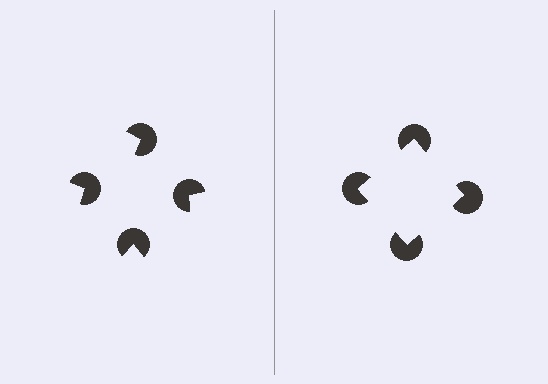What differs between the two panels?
The pac-man discs are positioned identically on both sides; only the wedge orientations differ. On the right they align to a square; on the left they are misaligned.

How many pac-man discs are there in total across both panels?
8 — 4 on each side.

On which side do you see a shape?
An illusory square appears on the right side. On the left side the wedge cuts are rotated, so no coherent shape forms.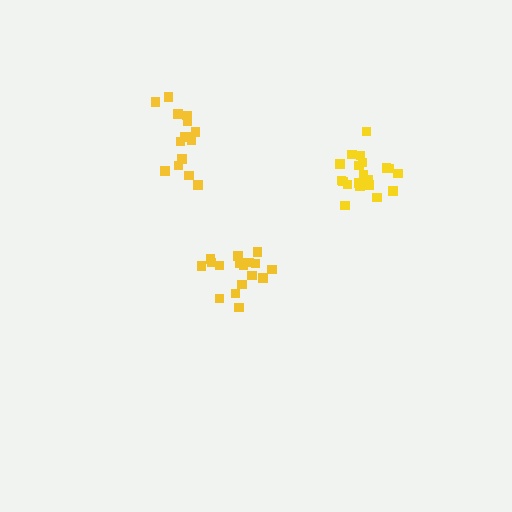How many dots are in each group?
Group 1: 17 dots, Group 2: 15 dots, Group 3: 20 dots (52 total).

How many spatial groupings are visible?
There are 3 spatial groupings.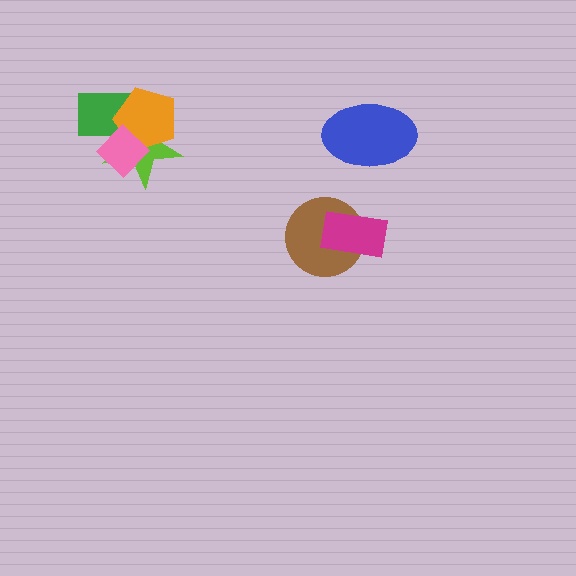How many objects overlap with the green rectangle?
3 objects overlap with the green rectangle.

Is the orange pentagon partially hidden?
Yes, it is partially covered by another shape.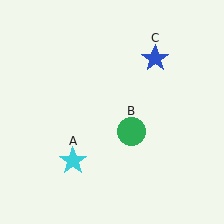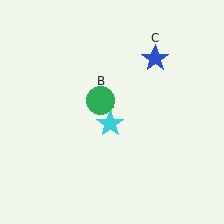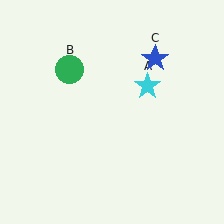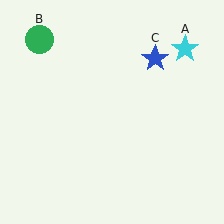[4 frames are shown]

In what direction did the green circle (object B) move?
The green circle (object B) moved up and to the left.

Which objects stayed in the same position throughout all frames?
Blue star (object C) remained stationary.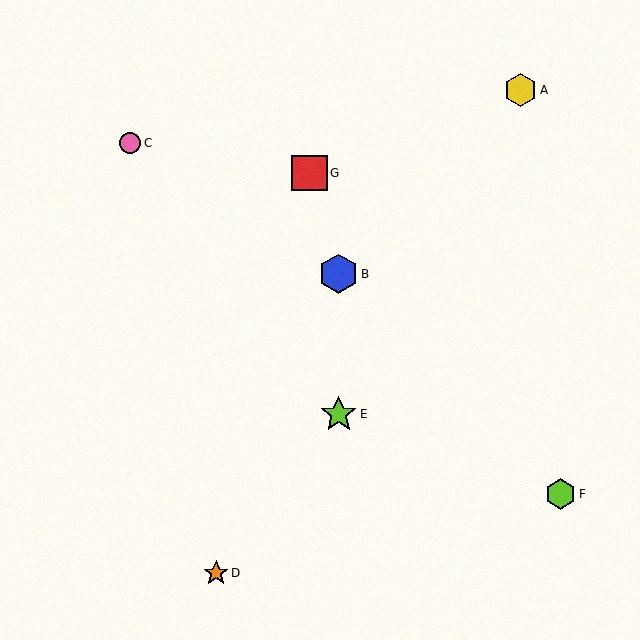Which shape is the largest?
The blue hexagon (labeled B) is the largest.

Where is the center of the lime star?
The center of the lime star is at (339, 414).